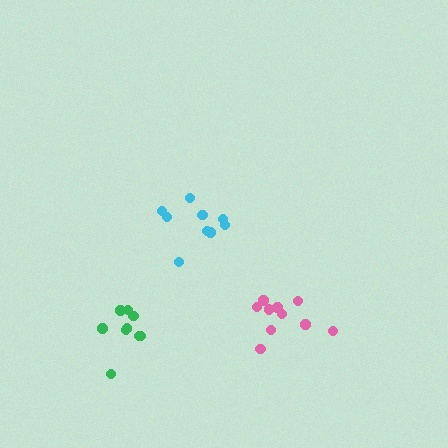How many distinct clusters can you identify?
There are 3 distinct clusters.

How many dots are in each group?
Group 1: 9 dots, Group 2: 10 dots, Group 3: 9 dots (28 total).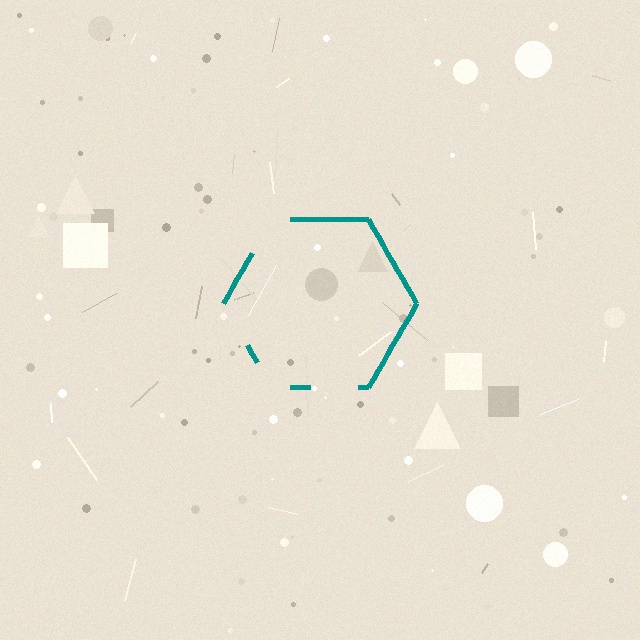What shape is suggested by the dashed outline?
The dashed outline suggests a hexagon.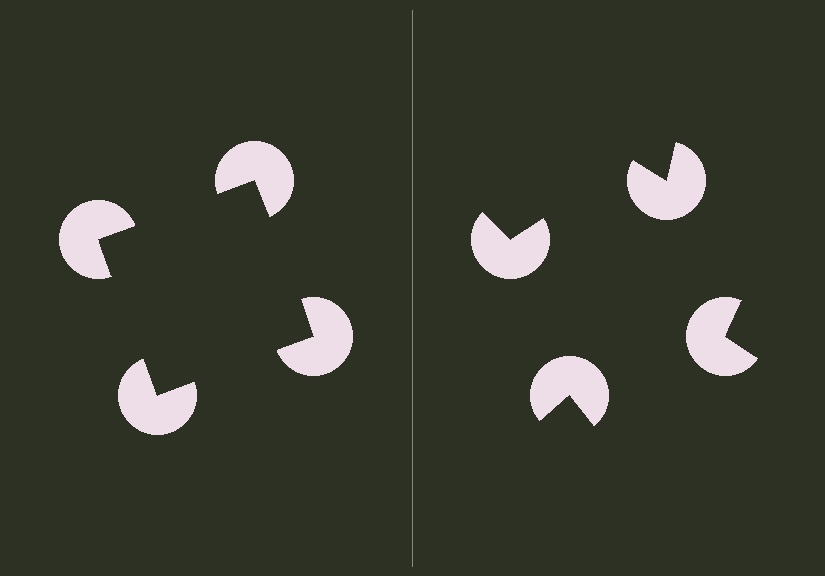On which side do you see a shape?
An illusory square appears on the left side. On the right side the wedge cuts are rotated, so no coherent shape forms.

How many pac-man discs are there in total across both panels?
8 — 4 on each side.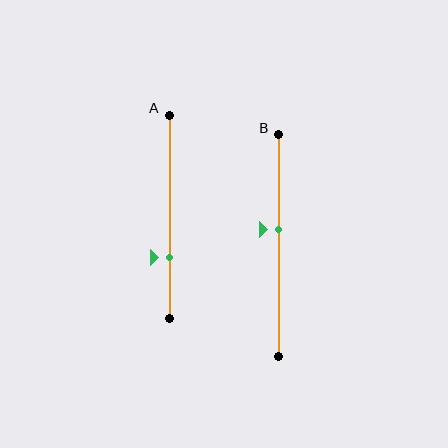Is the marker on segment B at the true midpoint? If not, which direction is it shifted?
No, the marker on segment B is shifted upward by about 7% of the segment length.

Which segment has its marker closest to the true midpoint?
Segment B has its marker closest to the true midpoint.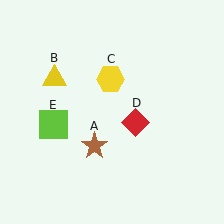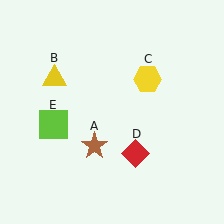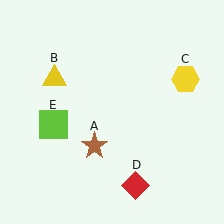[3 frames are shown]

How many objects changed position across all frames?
2 objects changed position: yellow hexagon (object C), red diamond (object D).